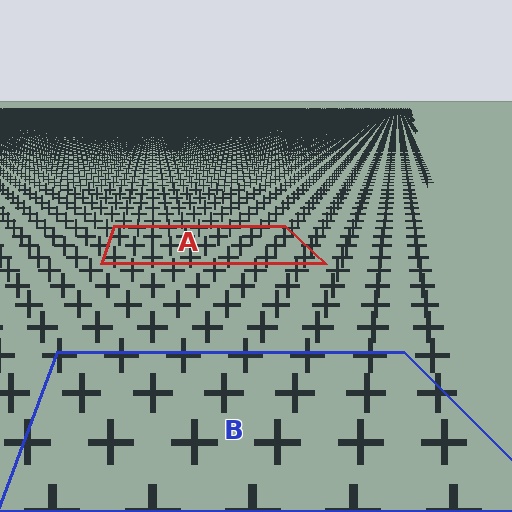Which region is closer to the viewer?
Region B is closer. The texture elements there are larger and more spread out.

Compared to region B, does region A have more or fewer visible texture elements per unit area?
Region A has more texture elements per unit area — they are packed more densely because it is farther away.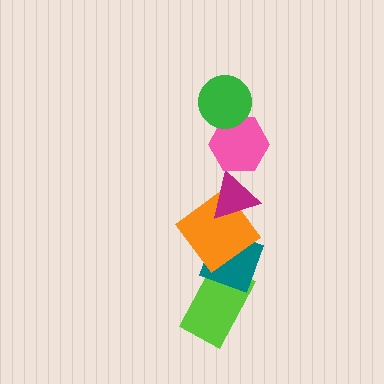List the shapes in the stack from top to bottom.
From top to bottom: the green circle, the pink hexagon, the magenta triangle, the orange diamond, the teal diamond, the lime rectangle.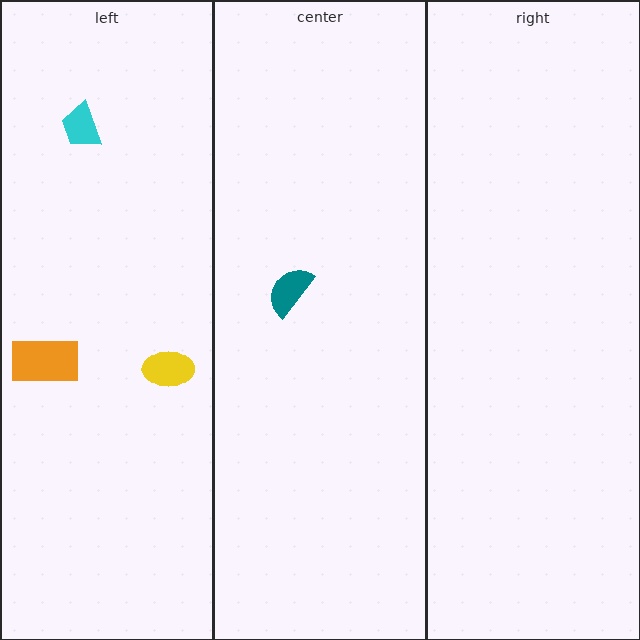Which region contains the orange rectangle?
The left region.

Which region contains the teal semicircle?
The center region.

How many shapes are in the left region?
3.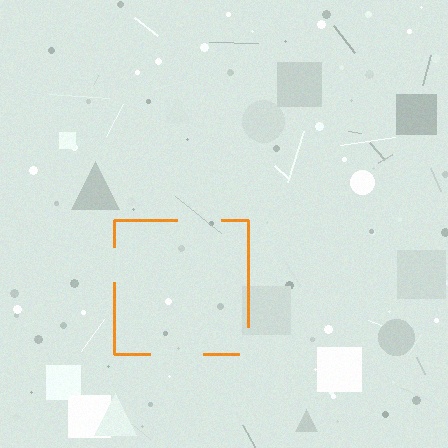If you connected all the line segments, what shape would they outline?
They would outline a square.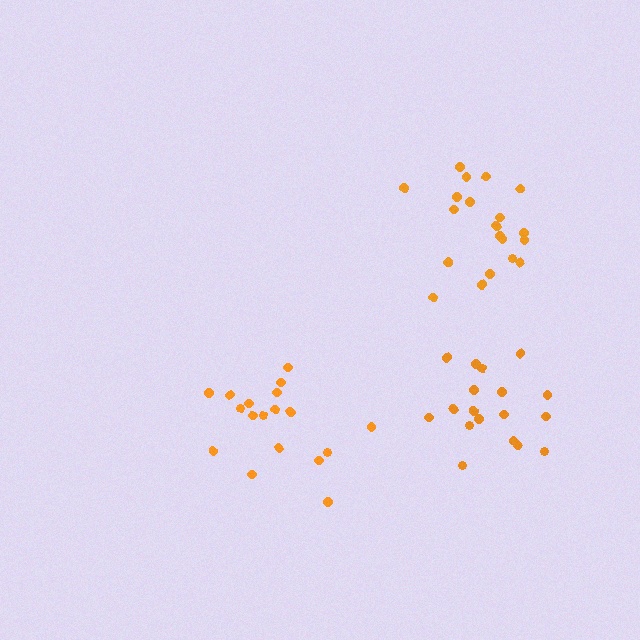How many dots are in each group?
Group 1: 20 dots, Group 2: 18 dots, Group 3: 18 dots (56 total).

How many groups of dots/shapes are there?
There are 3 groups.